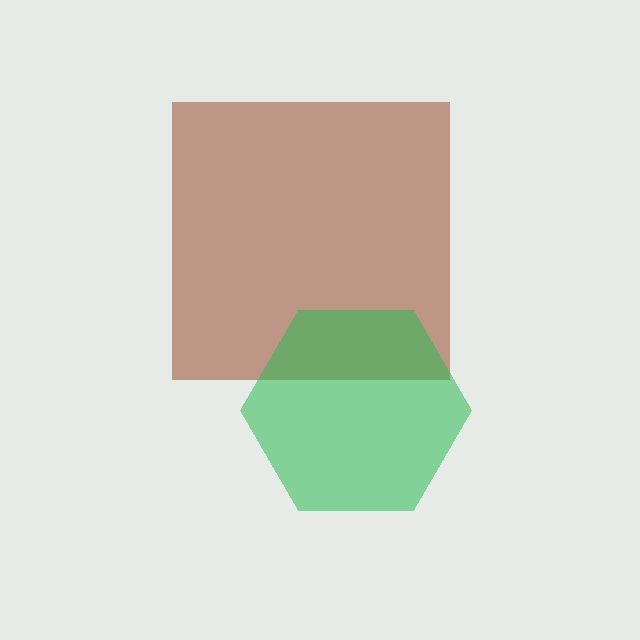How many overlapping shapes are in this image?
There are 2 overlapping shapes in the image.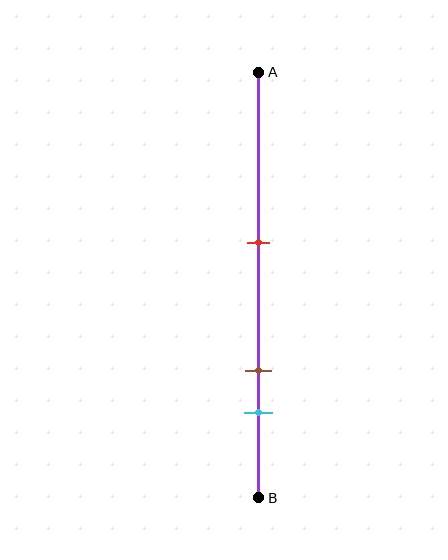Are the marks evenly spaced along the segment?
No, the marks are not evenly spaced.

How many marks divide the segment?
There are 3 marks dividing the segment.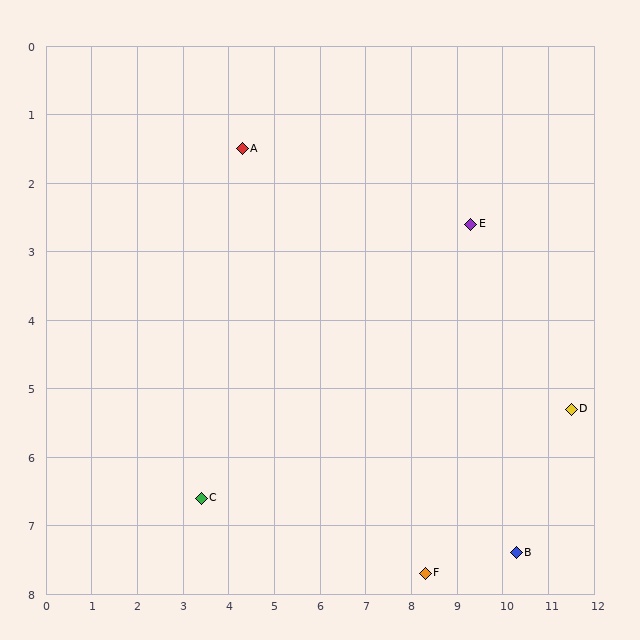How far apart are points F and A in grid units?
Points F and A are about 7.4 grid units apart.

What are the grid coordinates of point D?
Point D is at approximately (11.5, 5.3).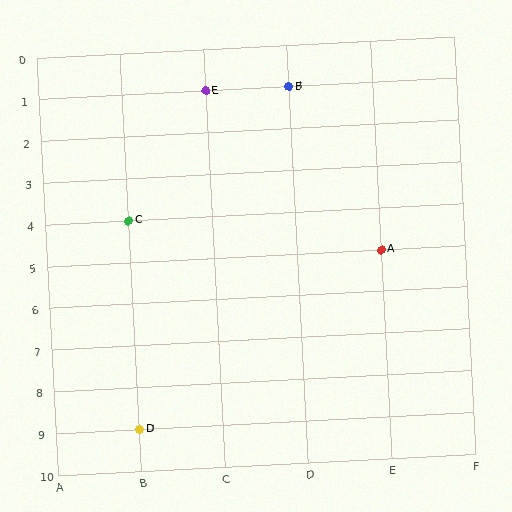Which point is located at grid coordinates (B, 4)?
Point C is at (B, 4).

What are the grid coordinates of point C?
Point C is at grid coordinates (B, 4).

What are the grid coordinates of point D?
Point D is at grid coordinates (B, 9).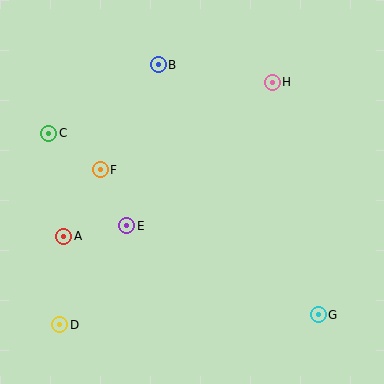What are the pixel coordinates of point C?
Point C is at (49, 133).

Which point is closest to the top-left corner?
Point C is closest to the top-left corner.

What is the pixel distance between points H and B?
The distance between H and B is 116 pixels.